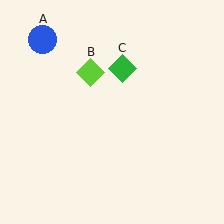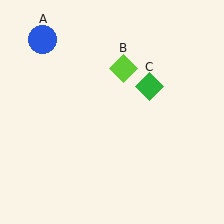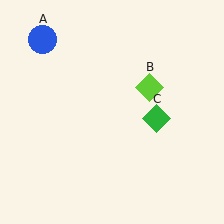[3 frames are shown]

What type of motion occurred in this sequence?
The lime diamond (object B), green diamond (object C) rotated clockwise around the center of the scene.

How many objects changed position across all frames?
2 objects changed position: lime diamond (object B), green diamond (object C).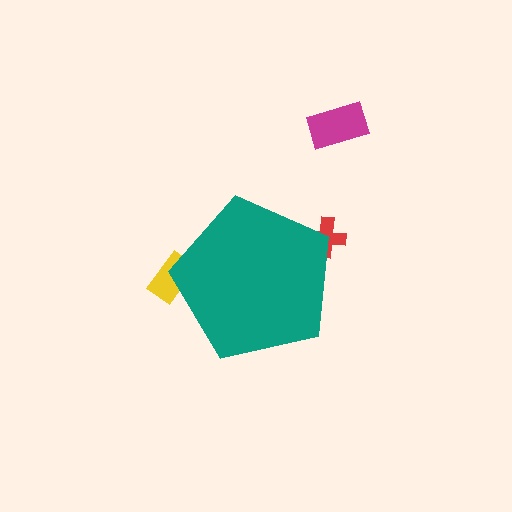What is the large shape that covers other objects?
A teal pentagon.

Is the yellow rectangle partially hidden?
Yes, the yellow rectangle is partially hidden behind the teal pentagon.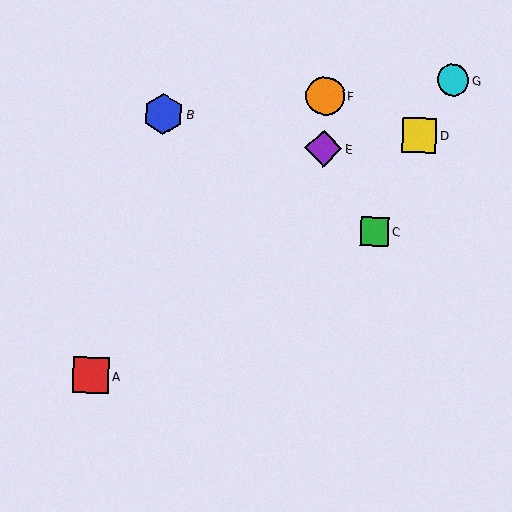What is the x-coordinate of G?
Object G is at x≈453.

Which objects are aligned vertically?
Objects E, F are aligned vertically.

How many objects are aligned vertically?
2 objects (E, F) are aligned vertically.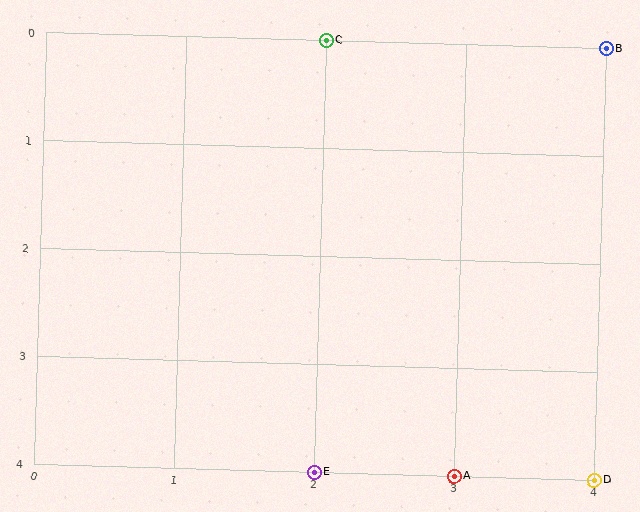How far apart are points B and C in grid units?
Points B and C are 2 columns apart.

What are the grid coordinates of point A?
Point A is at grid coordinates (3, 4).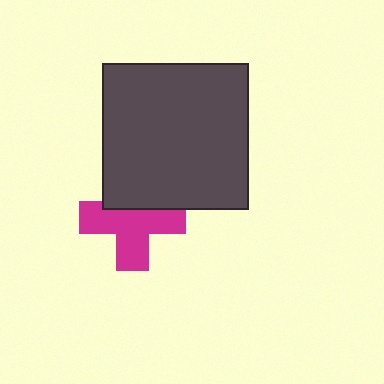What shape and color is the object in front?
The object in front is a dark gray square.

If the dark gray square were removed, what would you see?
You would see the complete magenta cross.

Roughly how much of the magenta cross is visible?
Most of it is visible (roughly 67%).